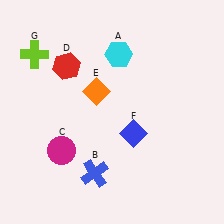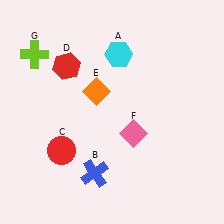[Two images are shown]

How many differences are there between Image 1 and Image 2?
There are 2 differences between the two images.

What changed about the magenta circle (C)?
In Image 1, C is magenta. In Image 2, it changed to red.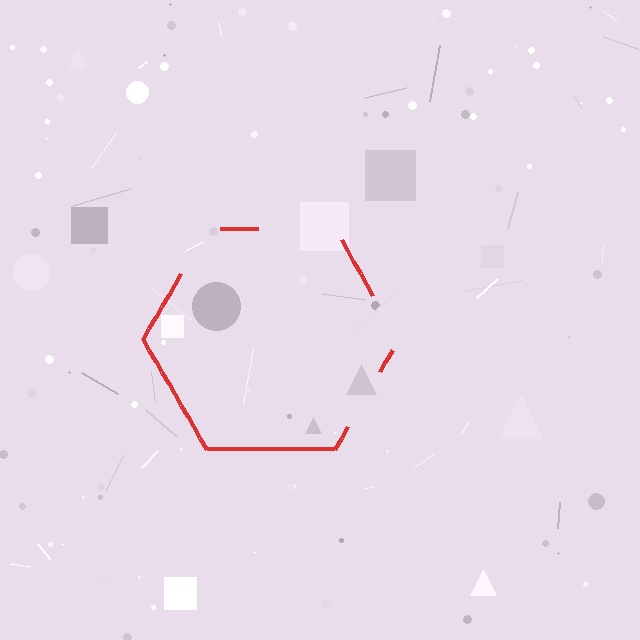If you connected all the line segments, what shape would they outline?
They would outline a hexagon.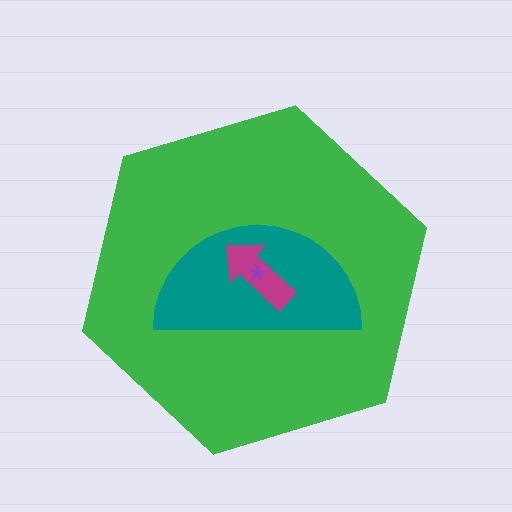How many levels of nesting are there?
4.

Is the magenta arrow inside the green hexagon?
Yes.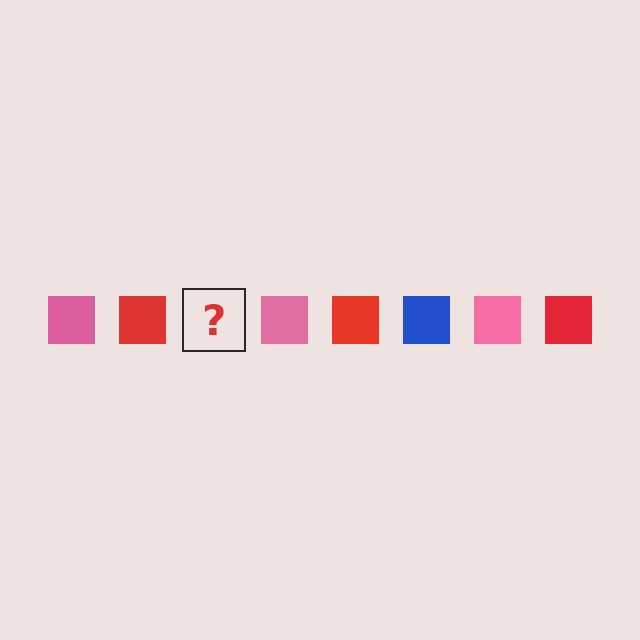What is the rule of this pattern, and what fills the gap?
The rule is that the pattern cycles through pink, red, blue squares. The gap should be filled with a blue square.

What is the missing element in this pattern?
The missing element is a blue square.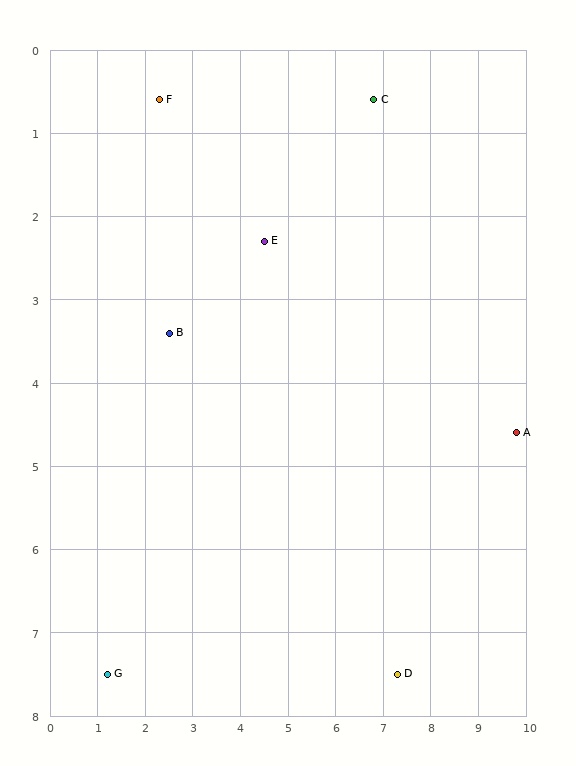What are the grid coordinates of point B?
Point B is at approximately (2.5, 3.4).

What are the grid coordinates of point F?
Point F is at approximately (2.3, 0.6).